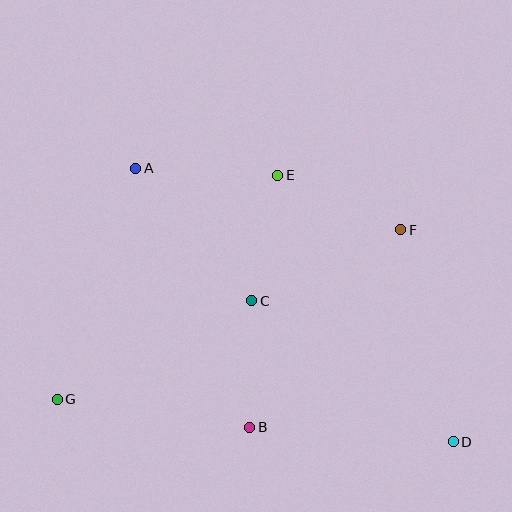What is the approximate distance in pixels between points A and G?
The distance between A and G is approximately 244 pixels.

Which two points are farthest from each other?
Points A and D are farthest from each other.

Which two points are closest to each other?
Points B and C are closest to each other.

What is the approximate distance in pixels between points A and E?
The distance between A and E is approximately 142 pixels.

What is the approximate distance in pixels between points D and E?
The distance between D and E is approximately 319 pixels.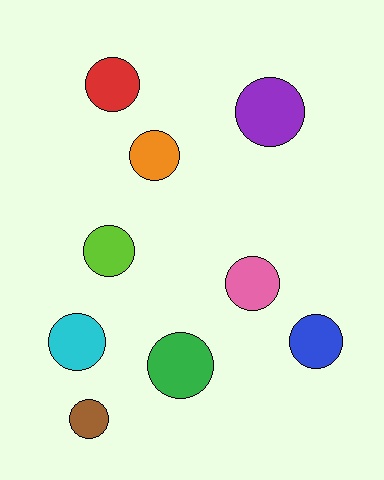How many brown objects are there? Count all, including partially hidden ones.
There is 1 brown object.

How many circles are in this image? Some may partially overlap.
There are 9 circles.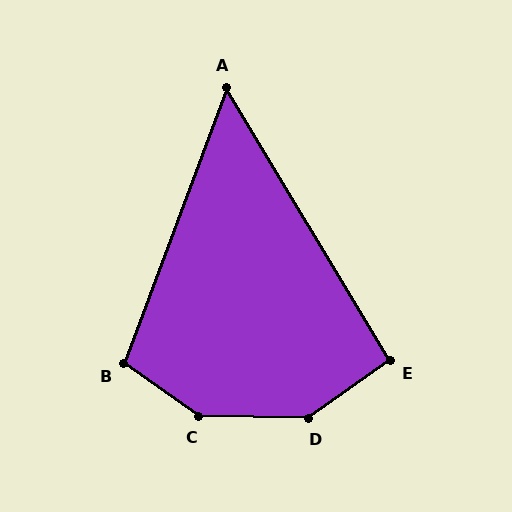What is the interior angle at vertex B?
Approximately 105 degrees (obtuse).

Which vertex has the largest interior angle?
C, at approximately 146 degrees.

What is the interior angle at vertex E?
Approximately 94 degrees (approximately right).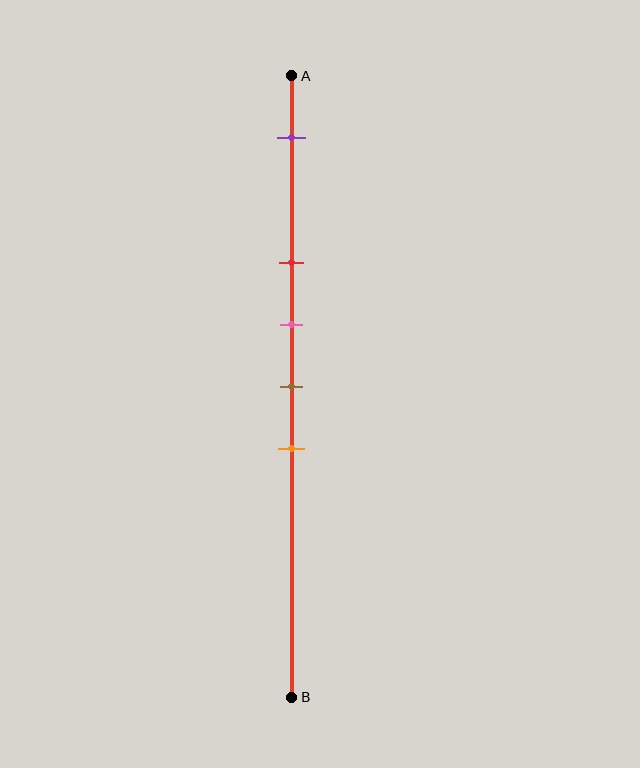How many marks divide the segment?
There are 5 marks dividing the segment.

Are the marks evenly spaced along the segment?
No, the marks are not evenly spaced.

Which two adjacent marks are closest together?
The pink and brown marks are the closest adjacent pair.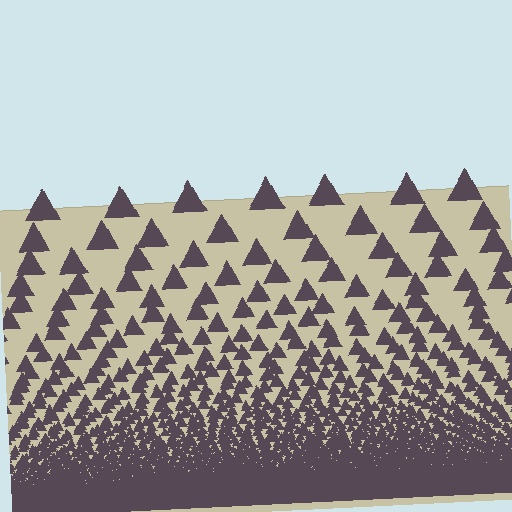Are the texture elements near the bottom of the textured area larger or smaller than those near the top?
Smaller. The gradient is inverted — elements near the bottom are smaller and denser.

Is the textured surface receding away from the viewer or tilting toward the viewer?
The surface appears to tilt toward the viewer. Texture elements get larger and sparser toward the top.